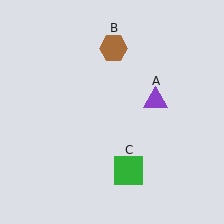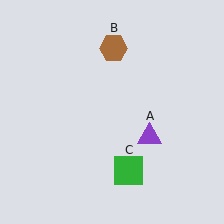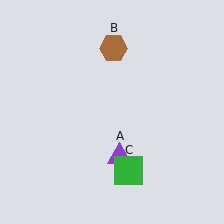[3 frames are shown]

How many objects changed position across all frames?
1 object changed position: purple triangle (object A).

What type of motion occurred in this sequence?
The purple triangle (object A) rotated clockwise around the center of the scene.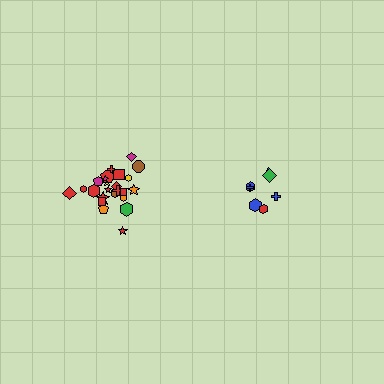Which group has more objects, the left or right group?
The left group.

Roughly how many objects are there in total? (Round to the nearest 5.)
Roughly 30 objects in total.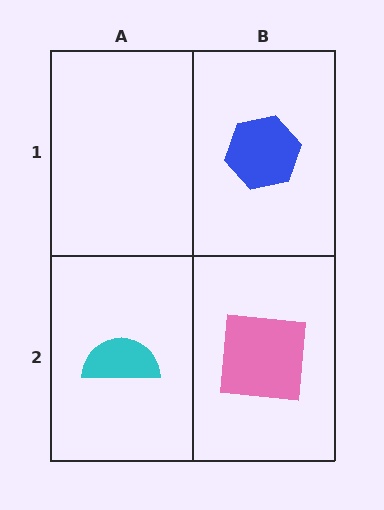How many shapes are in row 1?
1 shape.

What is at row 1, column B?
A blue hexagon.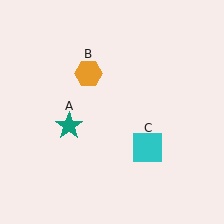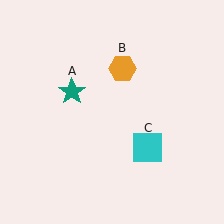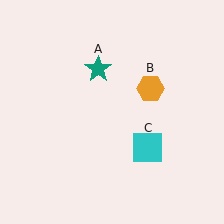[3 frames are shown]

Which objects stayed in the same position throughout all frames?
Cyan square (object C) remained stationary.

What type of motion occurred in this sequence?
The teal star (object A), orange hexagon (object B) rotated clockwise around the center of the scene.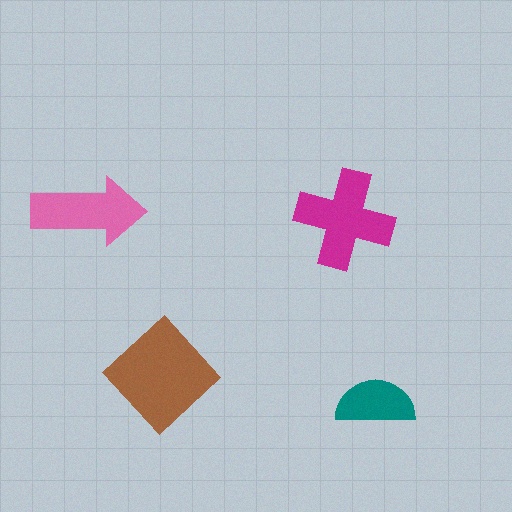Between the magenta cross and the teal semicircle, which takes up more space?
The magenta cross.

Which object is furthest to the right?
The teal semicircle is rightmost.